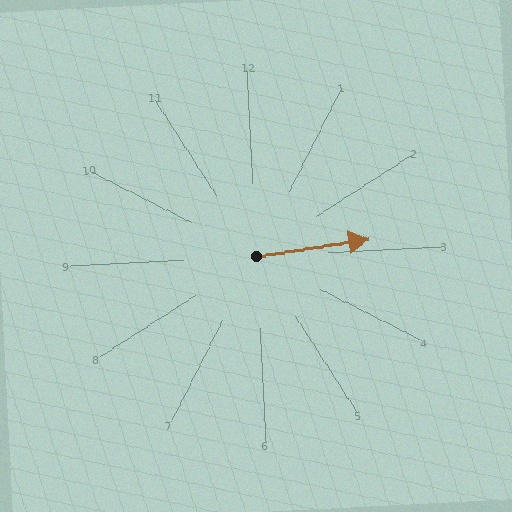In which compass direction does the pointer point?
East.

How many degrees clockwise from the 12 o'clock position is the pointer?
Approximately 84 degrees.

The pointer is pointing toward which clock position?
Roughly 3 o'clock.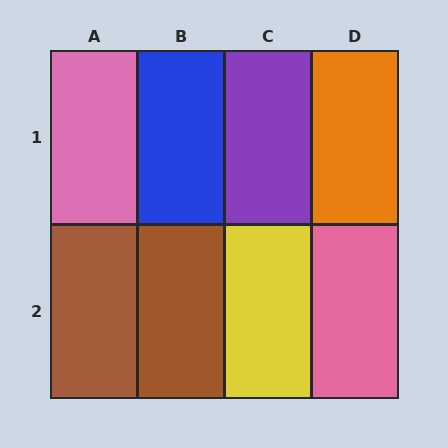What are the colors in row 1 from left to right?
Pink, blue, purple, orange.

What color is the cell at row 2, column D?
Pink.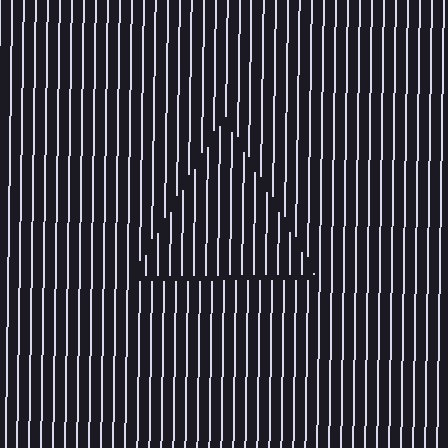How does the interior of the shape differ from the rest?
The interior of the shape contains the same grating, shifted by half a period — the contour is defined by the phase discontinuity where line-ends from the inner and outer gratings abut.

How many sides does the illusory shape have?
3 sides — the line-ends trace a triangle.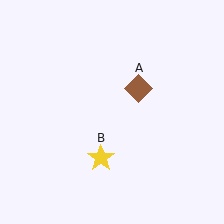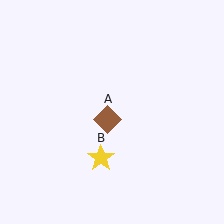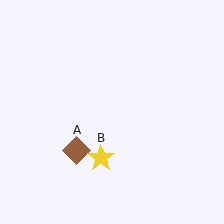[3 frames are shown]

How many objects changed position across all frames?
1 object changed position: brown diamond (object A).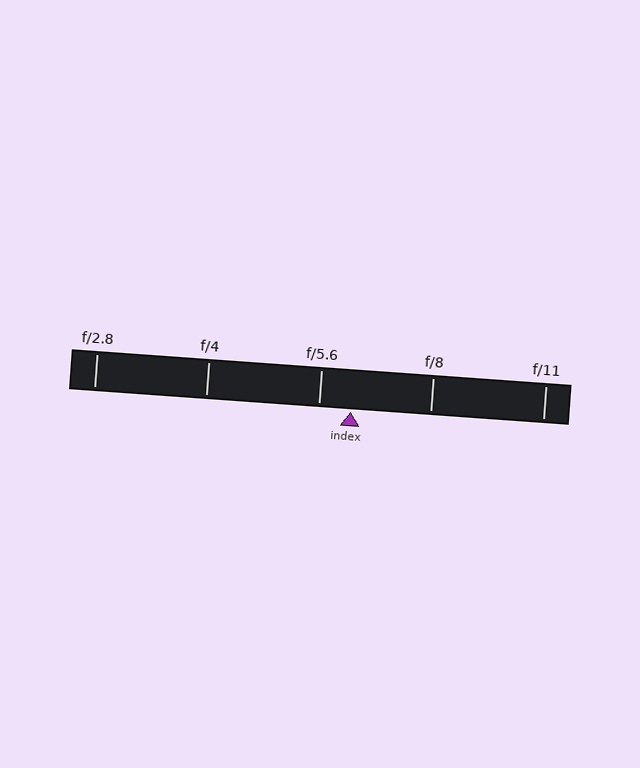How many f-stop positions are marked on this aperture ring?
There are 5 f-stop positions marked.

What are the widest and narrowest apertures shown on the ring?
The widest aperture shown is f/2.8 and the narrowest is f/11.